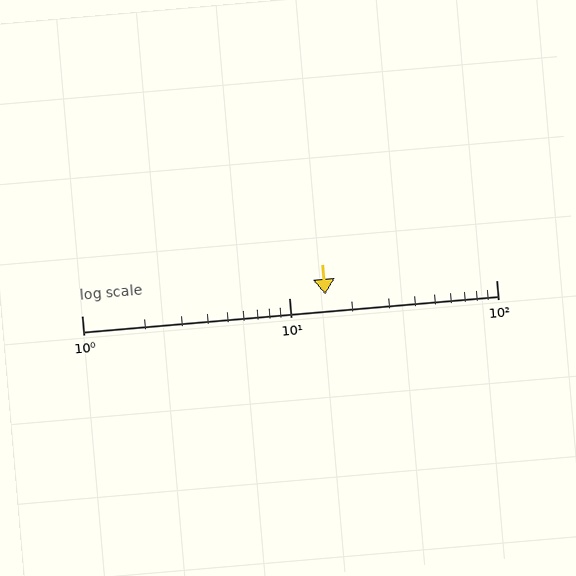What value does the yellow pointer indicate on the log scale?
The pointer indicates approximately 15.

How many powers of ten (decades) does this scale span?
The scale spans 2 decades, from 1 to 100.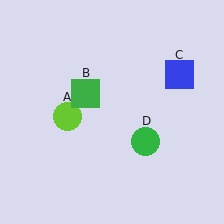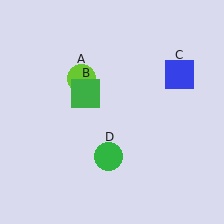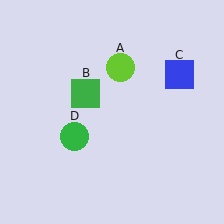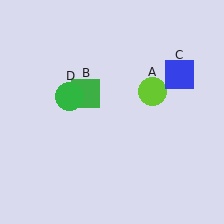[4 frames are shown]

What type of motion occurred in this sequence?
The lime circle (object A), green circle (object D) rotated clockwise around the center of the scene.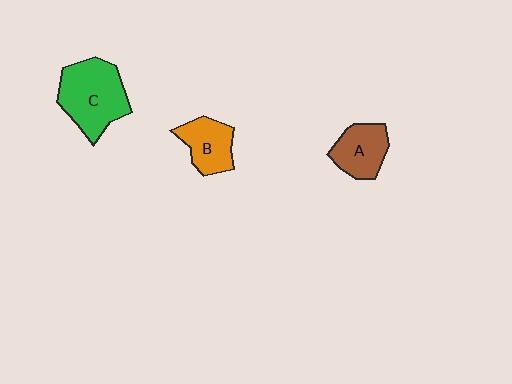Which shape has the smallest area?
Shape B (orange).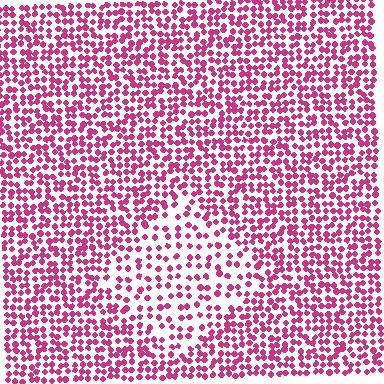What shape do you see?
I see a diamond.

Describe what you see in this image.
The image contains small magenta elements arranged at two different densities. A diamond-shaped region is visible where the elements are less densely packed than the surrounding area.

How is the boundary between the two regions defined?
The boundary is defined by a change in element density (approximately 1.9x ratio). All elements are the same color, size, and shape.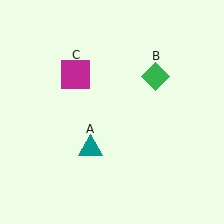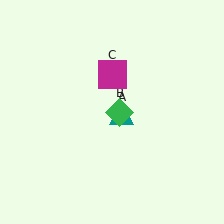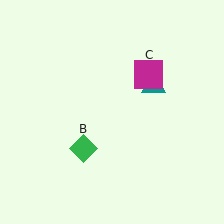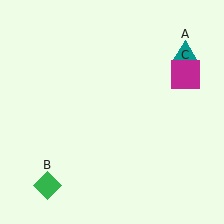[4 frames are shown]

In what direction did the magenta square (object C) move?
The magenta square (object C) moved right.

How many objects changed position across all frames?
3 objects changed position: teal triangle (object A), green diamond (object B), magenta square (object C).